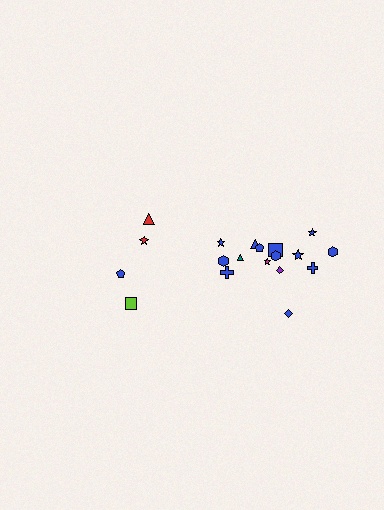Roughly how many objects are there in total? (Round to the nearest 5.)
Roughly 20 objects in total.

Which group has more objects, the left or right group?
The right group.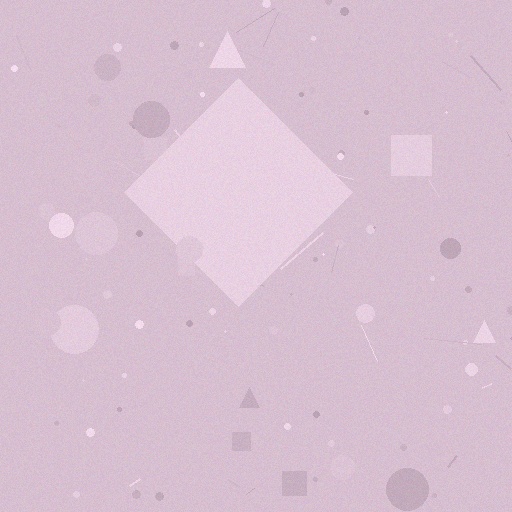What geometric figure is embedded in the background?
A diamond is embedded in the background.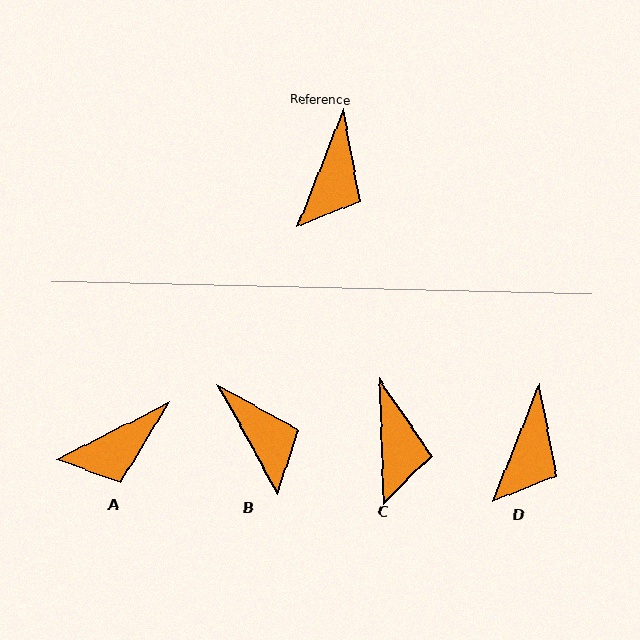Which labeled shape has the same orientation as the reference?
D.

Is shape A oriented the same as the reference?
No, it is off by about 41 degrees.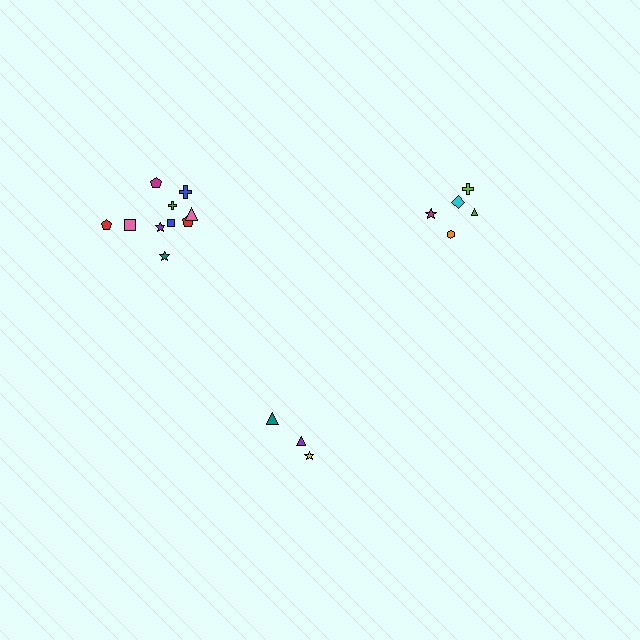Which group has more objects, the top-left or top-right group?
The top-left group.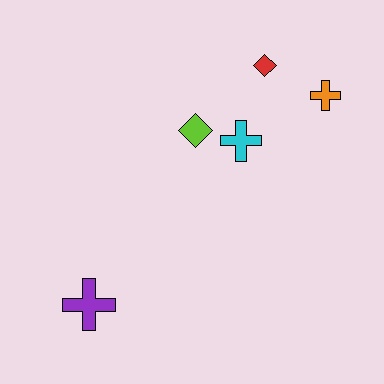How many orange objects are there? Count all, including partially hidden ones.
There is 1 orange object.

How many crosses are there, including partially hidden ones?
There are 3 crosses.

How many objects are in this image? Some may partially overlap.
There are 5 objects.